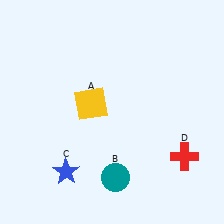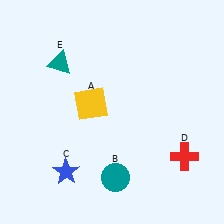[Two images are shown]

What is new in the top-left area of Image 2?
A teal triangle (E) was added in the top-left area of Image 2.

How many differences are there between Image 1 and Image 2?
There is 1 difference between the two images.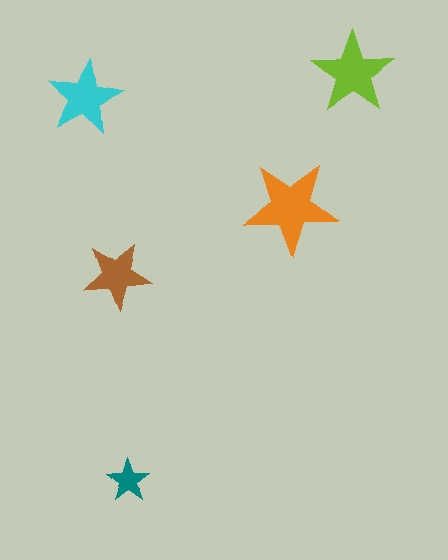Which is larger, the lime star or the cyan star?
The lime one.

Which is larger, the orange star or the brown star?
The orange one.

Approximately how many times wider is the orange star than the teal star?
About 2 times wider.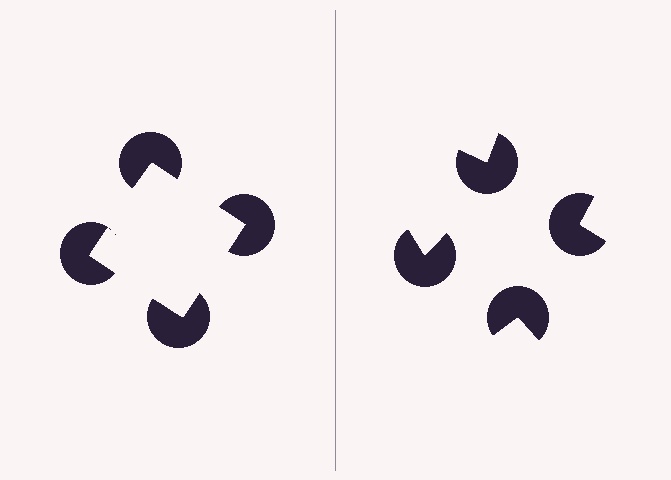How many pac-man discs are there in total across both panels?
8 — 4 on each side.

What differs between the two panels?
The pac-man discs are positioned identically on both sides; only the wedge orientations differ. On the left they align to a square; on the right they are misaligned.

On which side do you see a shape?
An illusory square appears on the left side. On the right side the wedge cuts are rotated, so no coherent shape forms.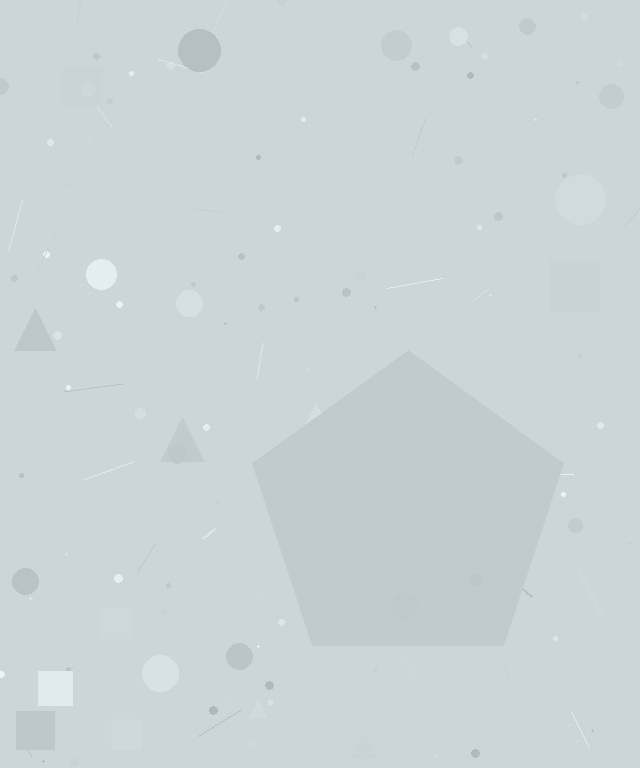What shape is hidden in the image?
A pentagon is hidden in the image.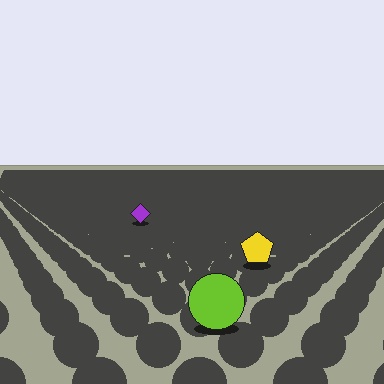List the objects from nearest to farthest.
From nearest to farthest: the lime circle, the yellow pentagon, the purple diamond.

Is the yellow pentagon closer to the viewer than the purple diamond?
Yes. The yellow pentagon is closer — you can tell from the texture gradient: the ground texture is coarser near it.